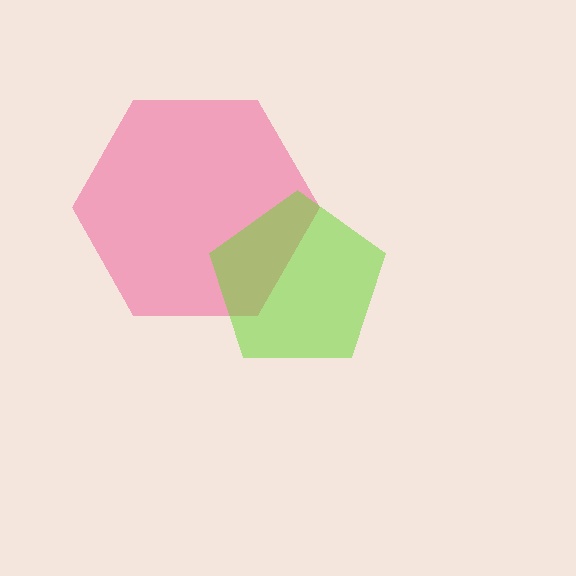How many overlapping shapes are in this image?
There are 2 overlapping shapes in the image.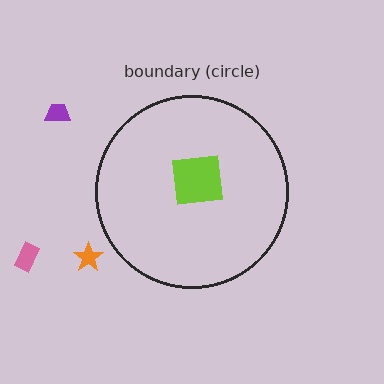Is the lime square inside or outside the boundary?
Inside.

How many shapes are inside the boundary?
1 inside, 3 outside.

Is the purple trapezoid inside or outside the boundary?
Outside.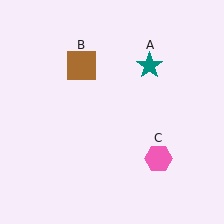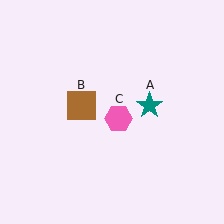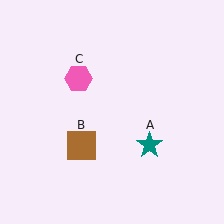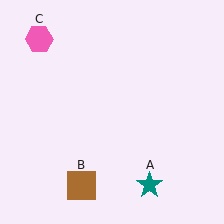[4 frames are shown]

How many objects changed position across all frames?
3 objects changed position: teal star (object A), brown square (object B), pink hexagon (object C).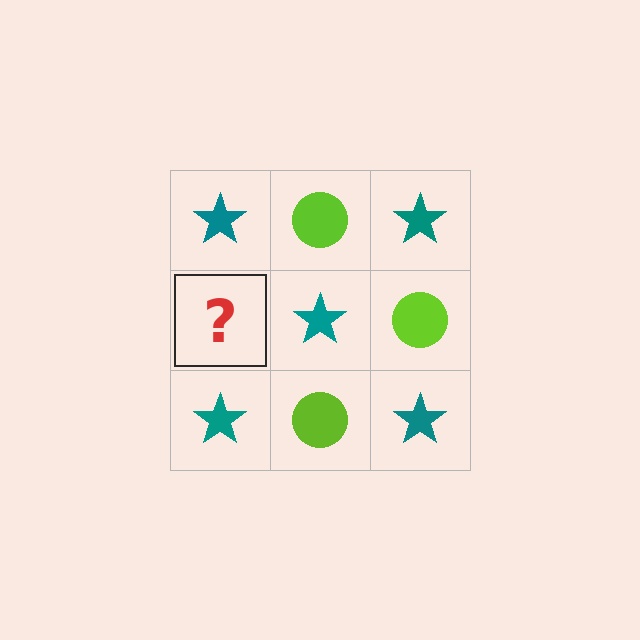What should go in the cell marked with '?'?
The missing cell should contain a lime circle.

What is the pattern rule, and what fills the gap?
The rule is that it alternates teal star and lime circle in a checkerboard pattern. The gap should be filled with a lime circle.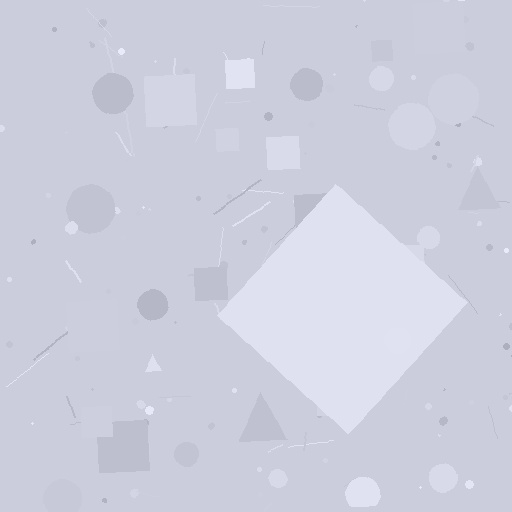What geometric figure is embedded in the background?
A diamond is embedded in the background.